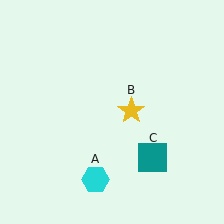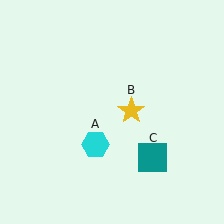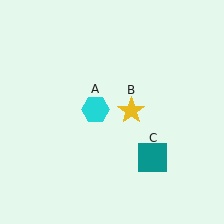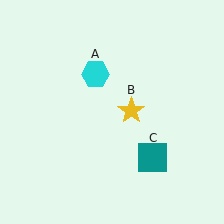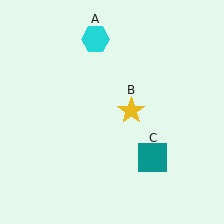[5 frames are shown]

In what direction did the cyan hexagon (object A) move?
The cyan hexagon (object A) moved up.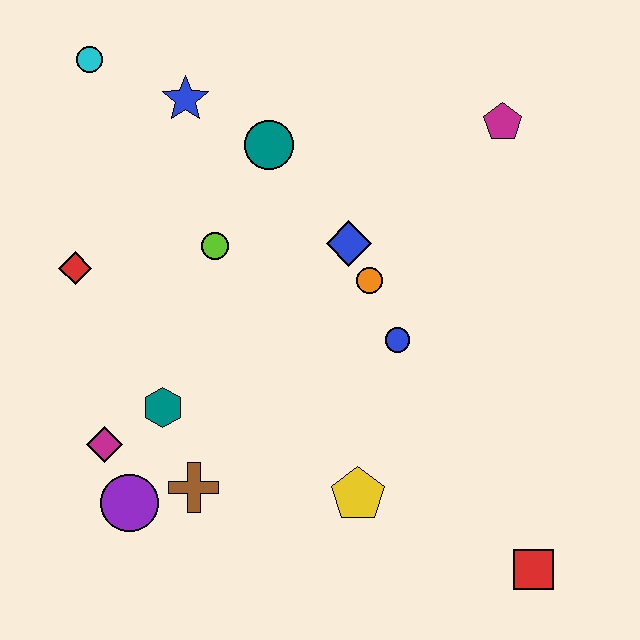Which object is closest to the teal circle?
The blue star is closest to the teal circle.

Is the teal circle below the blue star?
Yes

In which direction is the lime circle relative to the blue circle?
The lime circle is to the left of the blue circle.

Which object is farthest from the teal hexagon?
The magenta pentagon is farthest from the teal hexagon.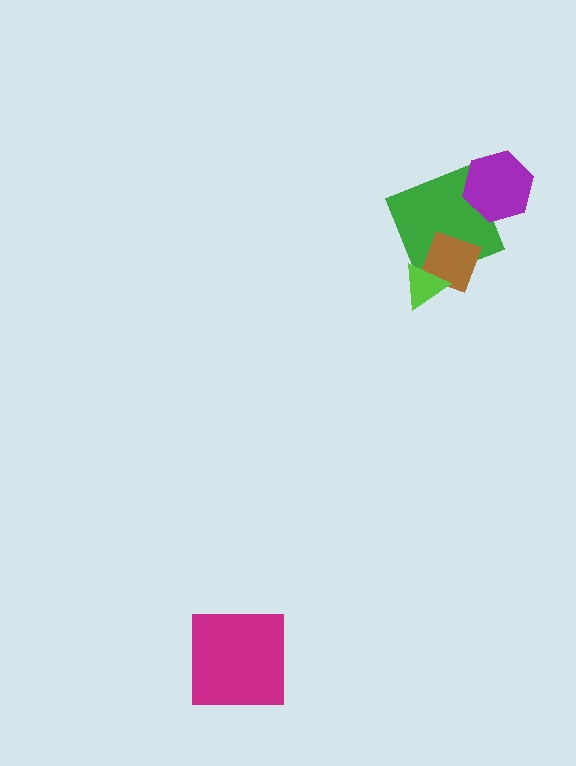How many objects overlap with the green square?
2 objects overlap with the green square.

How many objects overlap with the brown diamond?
2 objects overlap with the brown diamond.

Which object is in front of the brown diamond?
The lime triangle is in front of the brown diamond.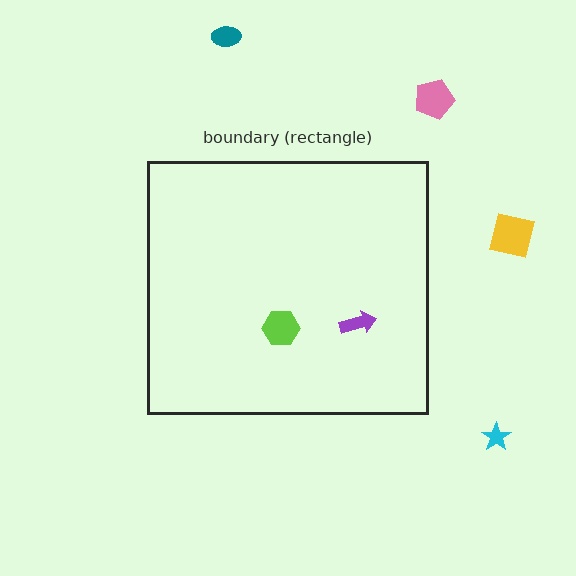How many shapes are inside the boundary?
2 inside, 4 outside.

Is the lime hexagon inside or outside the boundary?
Inside.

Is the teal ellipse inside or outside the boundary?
Outside.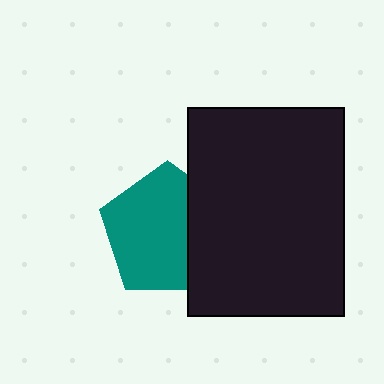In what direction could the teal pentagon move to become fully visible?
The teal pentagon could move left. That would shift it out from behind the black rectangle entirely.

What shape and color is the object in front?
The object in front is a black rectangle.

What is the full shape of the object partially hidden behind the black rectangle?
The partially hidden object is a teal pentagon.